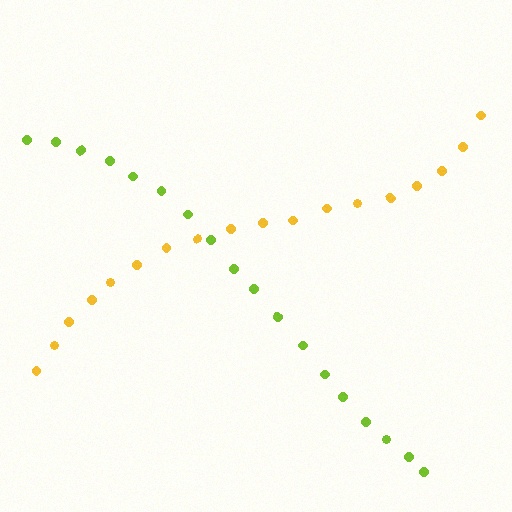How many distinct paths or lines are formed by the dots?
There are 2 distinct paths.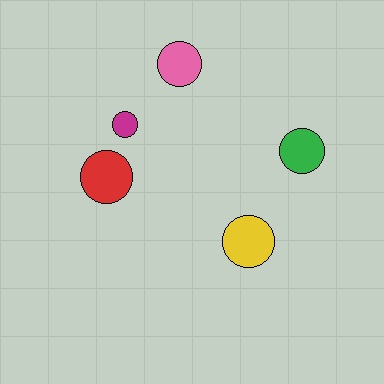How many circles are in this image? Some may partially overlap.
There are 5 circles.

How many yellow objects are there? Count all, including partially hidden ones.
There is 1 yellow object.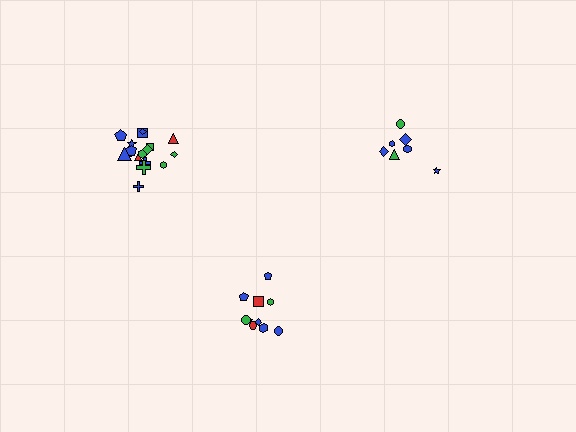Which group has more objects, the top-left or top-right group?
The top-left group.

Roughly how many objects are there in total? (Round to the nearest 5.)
Roughly 35 objects in total.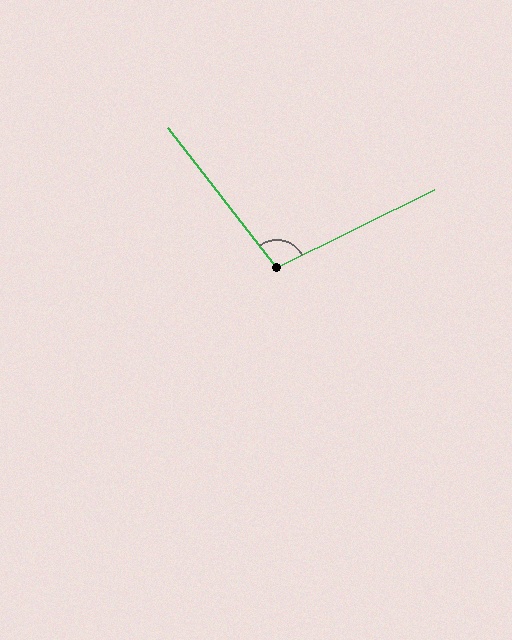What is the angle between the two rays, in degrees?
Approximately 102 degrees.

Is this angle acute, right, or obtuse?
It is obtuse.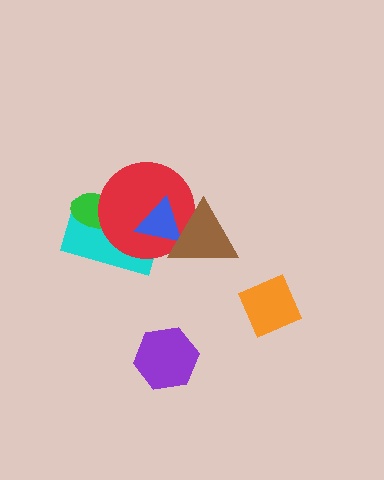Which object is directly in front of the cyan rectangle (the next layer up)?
The green ellipse is directly in front of the cyan rectangle.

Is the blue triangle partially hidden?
Yes, it is partially covered by another shape.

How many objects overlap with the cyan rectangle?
3 objects overlap with the cyan rectangle.